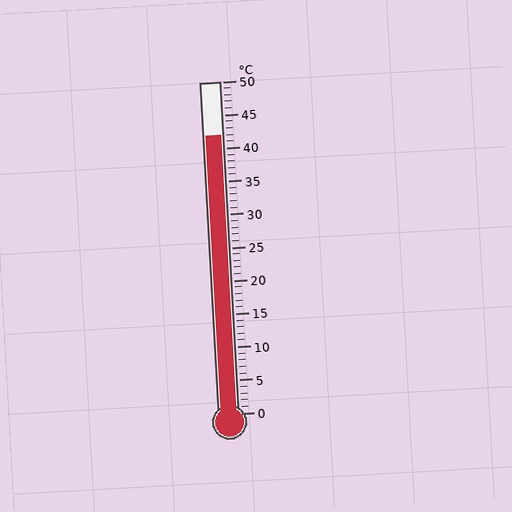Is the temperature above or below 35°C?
The temperature is above 35°C.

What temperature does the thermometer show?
The thermometer shows approximately 42°C.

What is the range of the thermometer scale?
The thermometer scale ranges from 0°C to 50°C.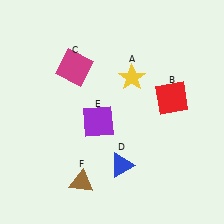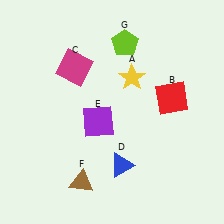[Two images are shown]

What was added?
A lime pentagon (G) was added in Image 2.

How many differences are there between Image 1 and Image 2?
There is 1 difference between the two images.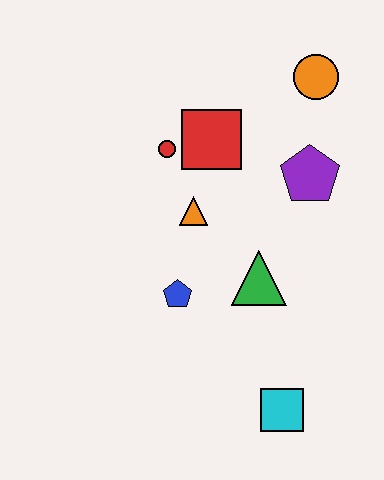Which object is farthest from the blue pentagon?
The orange circle is farthest from the blue pentagon.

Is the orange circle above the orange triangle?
Yes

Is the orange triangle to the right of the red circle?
Yes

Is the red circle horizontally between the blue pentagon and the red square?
No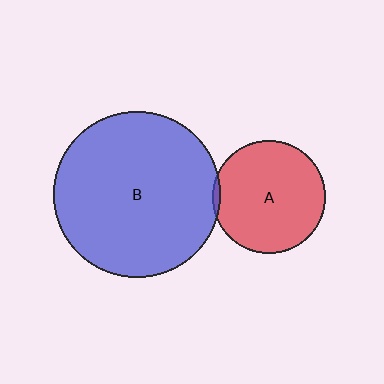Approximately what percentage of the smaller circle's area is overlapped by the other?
Approximately 5%.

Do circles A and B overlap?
Yes.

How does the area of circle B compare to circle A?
Approximately 2.2 times.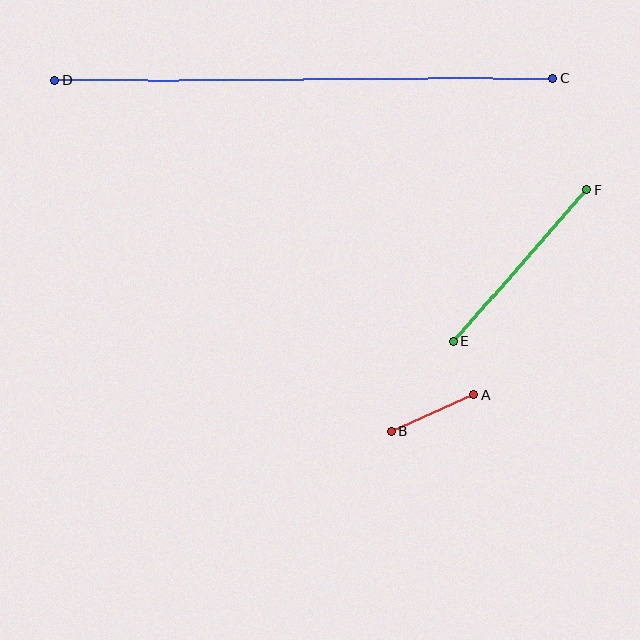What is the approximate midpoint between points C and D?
The midpoint is at approximately (304, 79) pixels.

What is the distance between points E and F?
The distance is approximately 203 pixels.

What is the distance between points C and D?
The distance is approximately 498 pixels.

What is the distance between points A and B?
The distance is approximately 91 pixels.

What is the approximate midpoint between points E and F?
The midpoint is at approximately (520, 265) pixels.